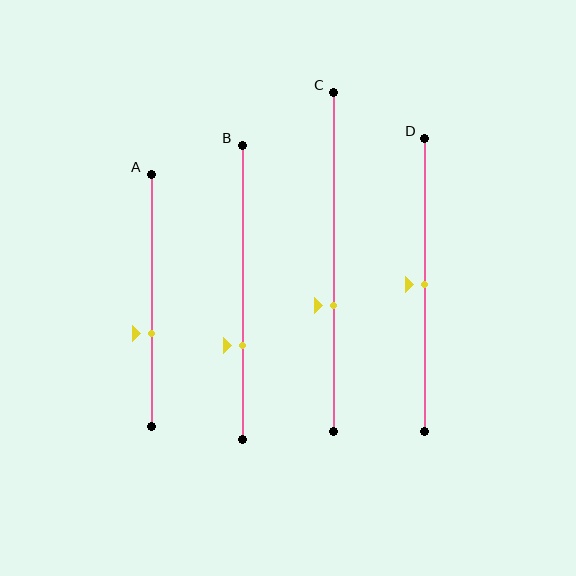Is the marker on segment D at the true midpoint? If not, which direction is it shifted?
Yes, the marker on segment D is at the true midpoint.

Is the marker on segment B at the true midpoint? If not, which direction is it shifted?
No, the marker on segment B is shifted downward by about 18% of the segment length.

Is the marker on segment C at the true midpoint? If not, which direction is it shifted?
No, the marker on segment C is shifted downward by about 13% of the segment length.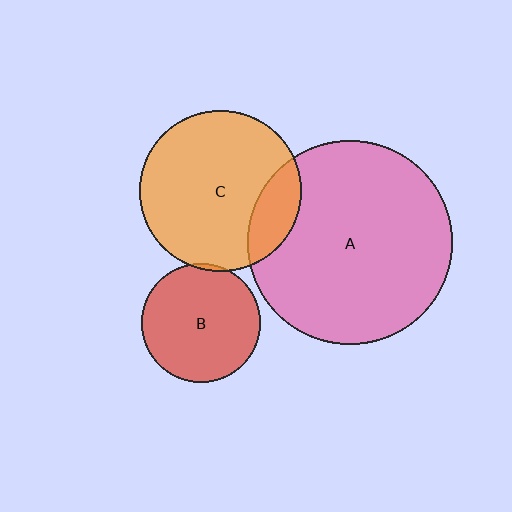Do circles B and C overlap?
Yes.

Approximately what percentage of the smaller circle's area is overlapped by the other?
Approximately 5%.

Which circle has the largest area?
Circle A (pink).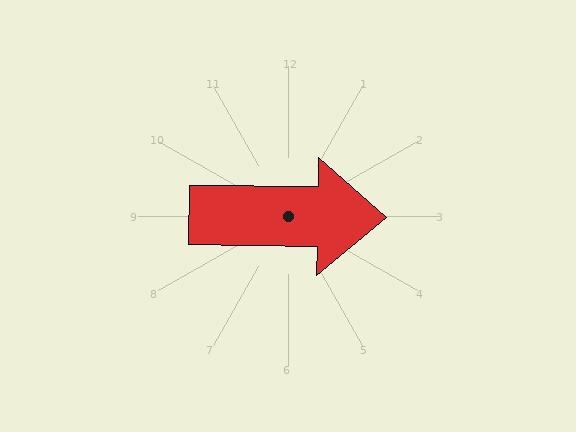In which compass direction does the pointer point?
East.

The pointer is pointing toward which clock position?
Roughly 3 o'clock.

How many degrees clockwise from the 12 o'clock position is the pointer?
Approximately 91 degrees.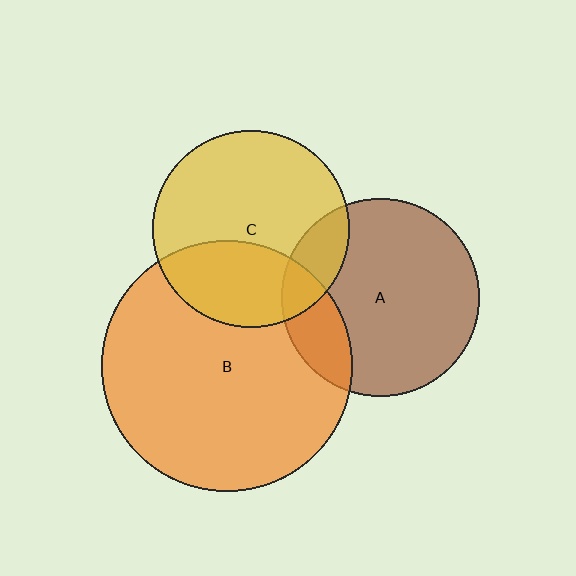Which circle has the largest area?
Circle B (orange).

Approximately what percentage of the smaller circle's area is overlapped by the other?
Approximately 15%.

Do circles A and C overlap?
Yes.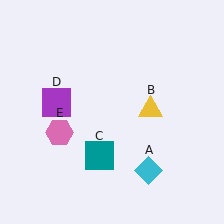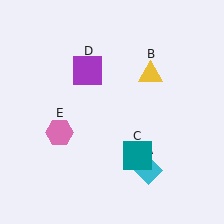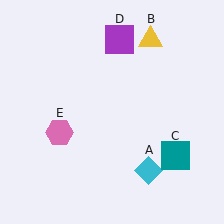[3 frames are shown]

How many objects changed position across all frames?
3 objects changed position: yellow triangle (object B), teal square (object C), purple square (object D).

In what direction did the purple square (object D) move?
The purple square (object D) moved up and to the right.